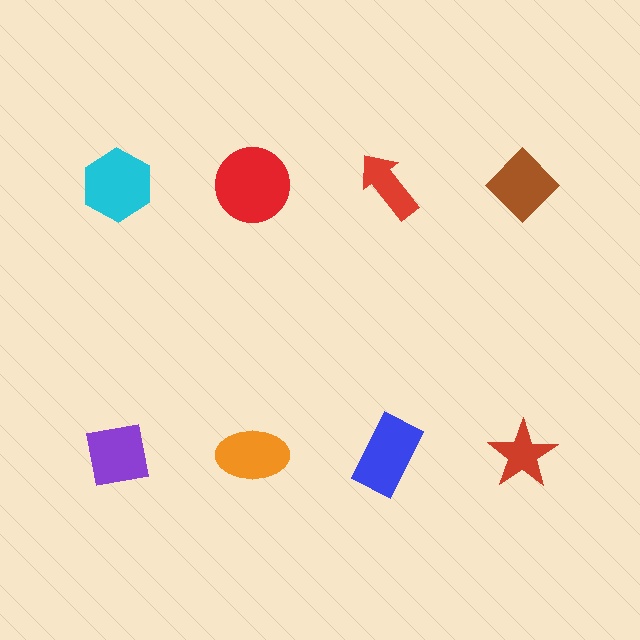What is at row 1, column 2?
A red circle.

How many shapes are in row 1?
4 shapes.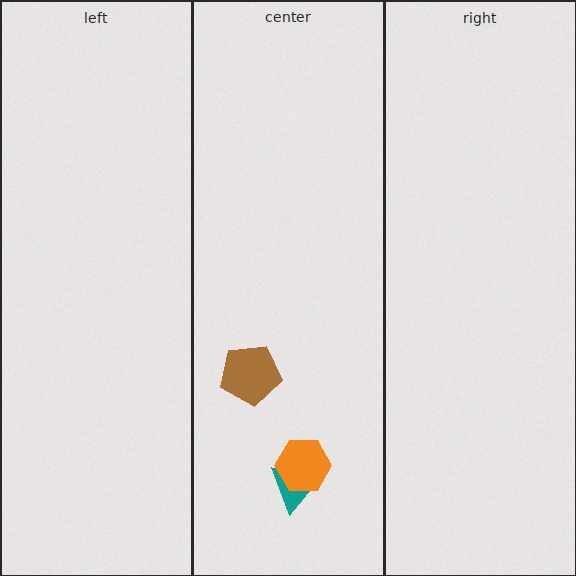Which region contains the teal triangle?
The center region.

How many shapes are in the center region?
3.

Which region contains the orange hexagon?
The center region.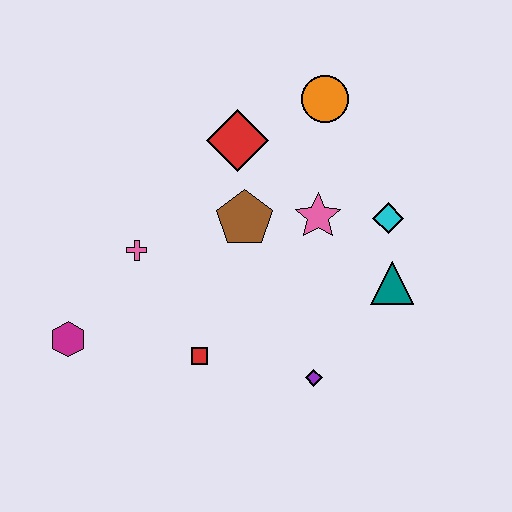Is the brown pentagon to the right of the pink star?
No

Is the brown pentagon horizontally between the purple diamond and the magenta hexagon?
Yes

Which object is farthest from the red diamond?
The magenta hexagon is farthest from the red diamond.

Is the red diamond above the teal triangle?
Yes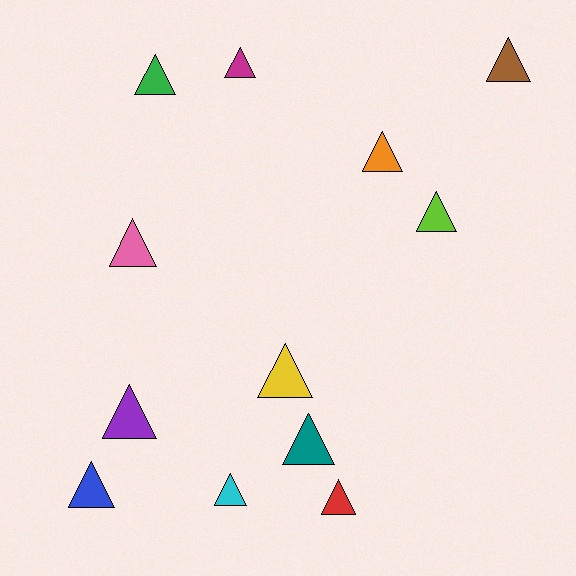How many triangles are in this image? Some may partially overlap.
There are 12 triangles.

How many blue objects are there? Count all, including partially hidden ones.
There is 1 blue object.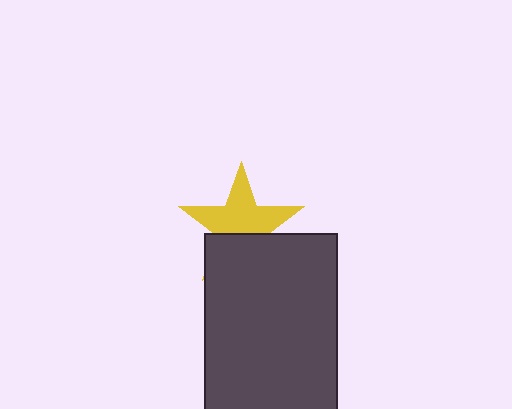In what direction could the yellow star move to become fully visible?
The yellow star could move up. That would shift it out from behind the dark gray rectangle entirely.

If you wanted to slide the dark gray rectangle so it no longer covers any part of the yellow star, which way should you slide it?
Slide it down — that is the most direct way to separate the two shapes.